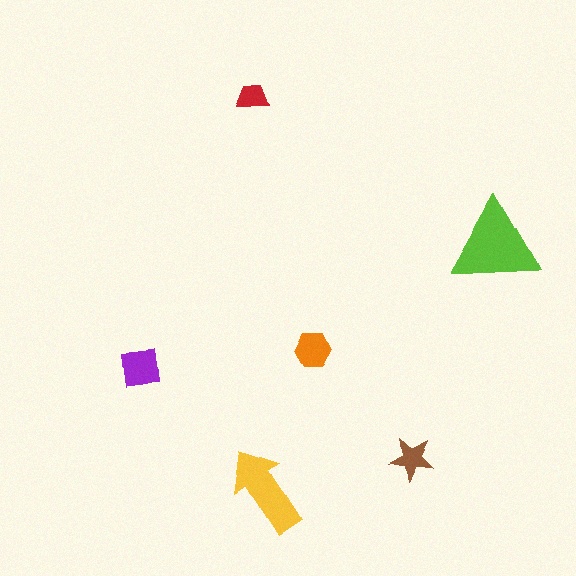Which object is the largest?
The lime triangle.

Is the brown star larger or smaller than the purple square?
Smaller.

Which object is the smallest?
The red trapezoid.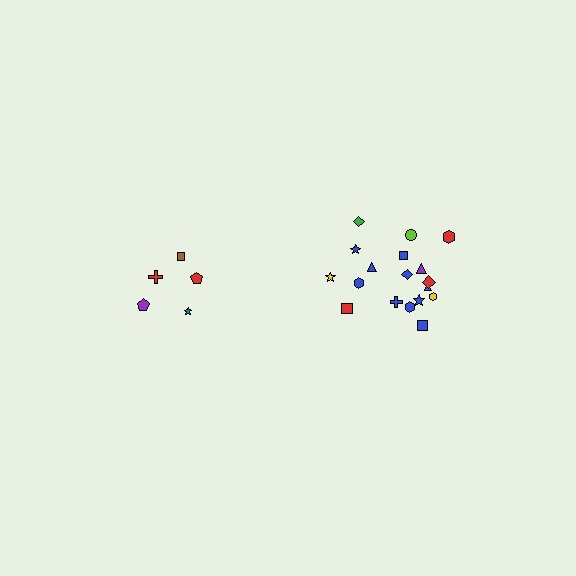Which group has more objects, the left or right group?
The right group.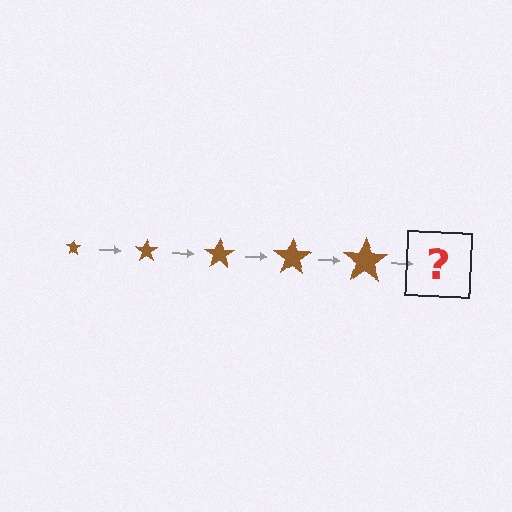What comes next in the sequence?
The next element should be a brown star, larger than the previous one.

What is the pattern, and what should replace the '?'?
The pattern is that the star gets progressively larger each step. The '?' should be a brown star, larger than the previous one.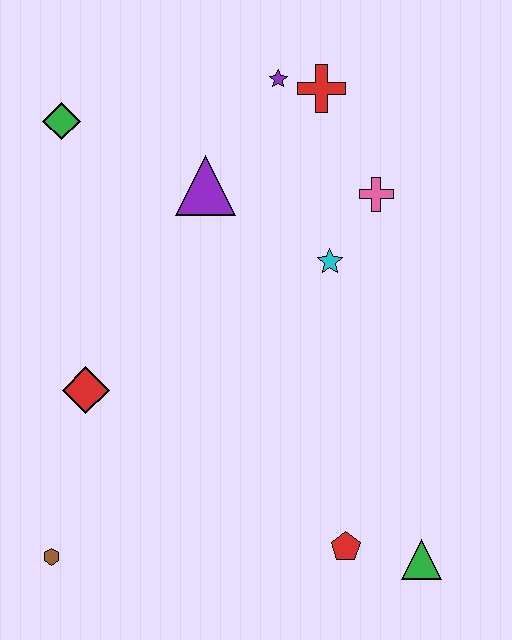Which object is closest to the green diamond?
The purple triangle is closest to the green diamond.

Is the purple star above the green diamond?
Yes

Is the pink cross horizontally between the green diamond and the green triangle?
Yes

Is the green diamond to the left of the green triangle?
Yes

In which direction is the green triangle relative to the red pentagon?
The green triangle is to the right of the red pentagon.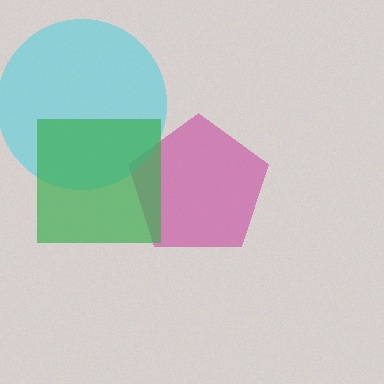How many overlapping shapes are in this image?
There are 3 overlapping shapes in the image.